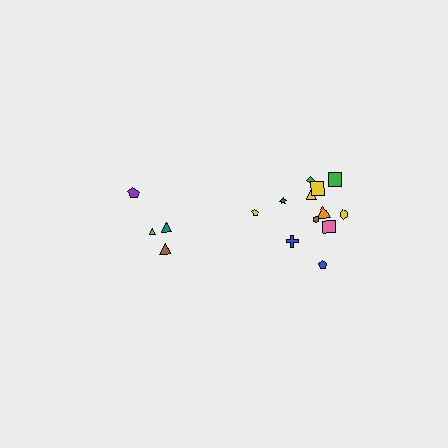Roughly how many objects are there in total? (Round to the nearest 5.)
Roughly 15 objects in total.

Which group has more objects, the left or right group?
The right group.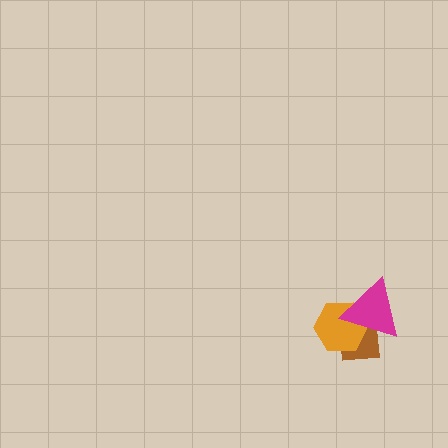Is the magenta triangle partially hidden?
No, no other shape covers it.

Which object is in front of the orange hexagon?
The magenta triangle is in front of the orange hexagon.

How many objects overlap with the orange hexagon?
2 objects overlap with the orange hexagon.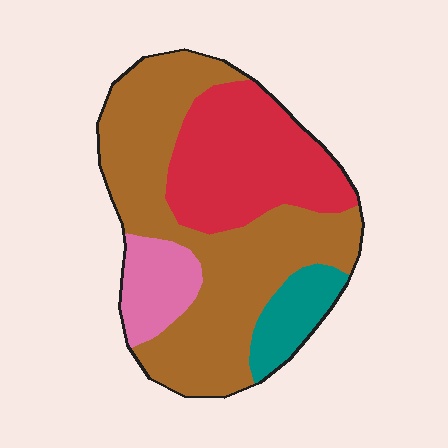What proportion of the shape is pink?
Pink covers 10% of the shape.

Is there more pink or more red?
Red.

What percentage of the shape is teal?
Teal takes up about one tenth (1/10) of the shape.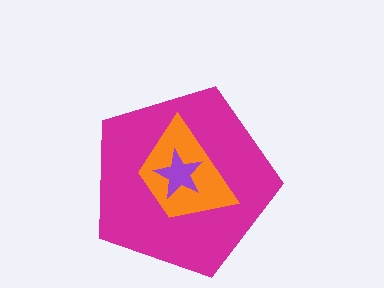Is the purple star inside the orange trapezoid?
Yes.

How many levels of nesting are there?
3.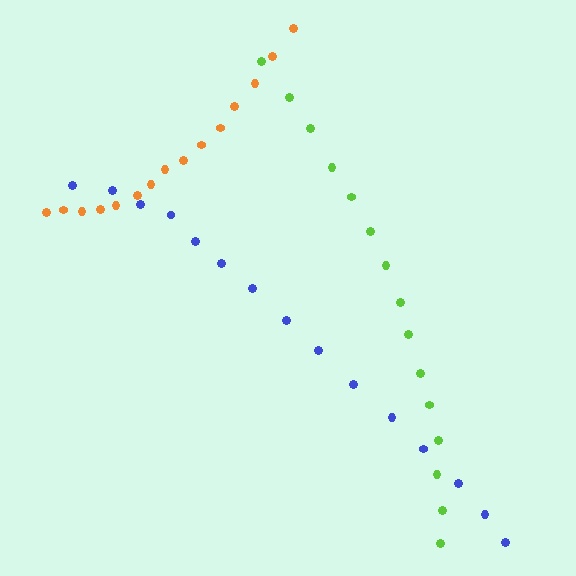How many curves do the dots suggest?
There are 3 distinct paths.